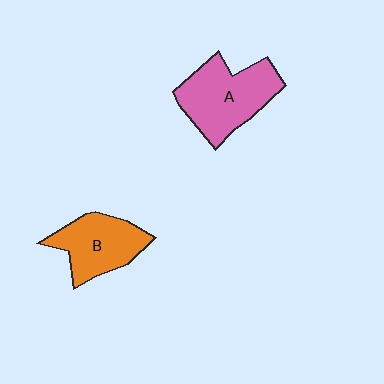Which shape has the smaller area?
Shape B (orange).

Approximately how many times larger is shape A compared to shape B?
Approximately 1.3 times.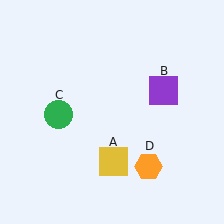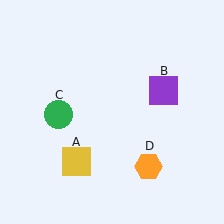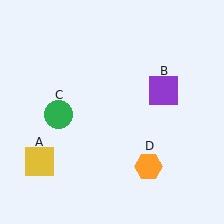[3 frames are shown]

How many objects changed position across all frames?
1 object changed position: yellow square (object A).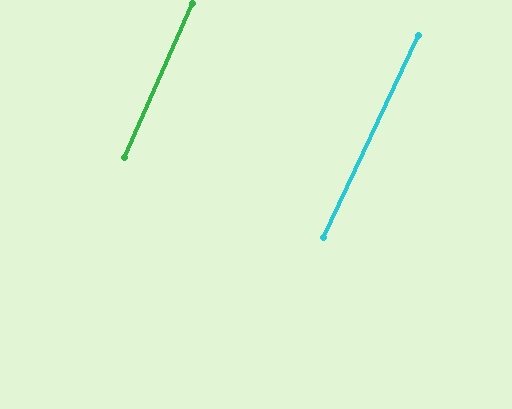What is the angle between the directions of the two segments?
Approximately 1 degree.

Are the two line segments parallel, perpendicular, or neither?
Parallel — their directions differ by only 1.4°.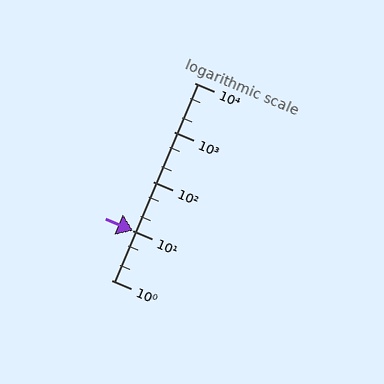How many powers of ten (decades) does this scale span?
The scale spans 4 decades, from 1 to 10000.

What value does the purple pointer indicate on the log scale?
The pointer indicates approximately 10.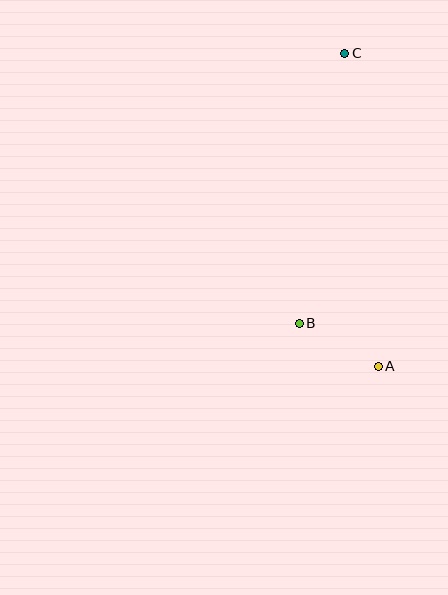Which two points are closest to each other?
Points A and B are closest to each other.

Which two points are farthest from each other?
Points A and C are farthest from each other.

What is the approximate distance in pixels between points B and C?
The distance between B and C is approximately 274 pixels.